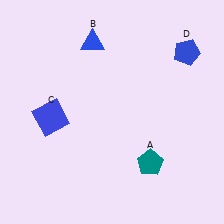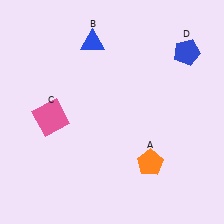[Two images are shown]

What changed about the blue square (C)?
In Image 1, C is blue. In Image 2, it changed to pink.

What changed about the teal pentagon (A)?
In Image 1, A is teal. In Image 2, it changed to orange.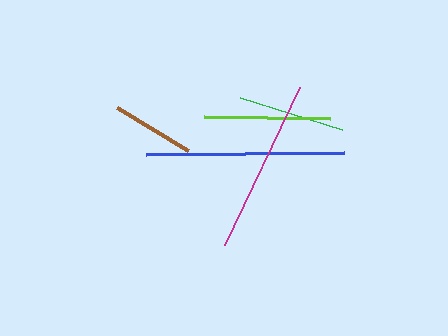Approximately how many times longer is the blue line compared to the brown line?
The blue line is approximately 2.4 times the length of the brown line.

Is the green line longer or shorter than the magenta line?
The magenta line is longer than the green line.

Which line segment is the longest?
The blue line is the longest at approximately 198 pixels.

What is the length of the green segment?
The green segment is approximately 107 pixels long.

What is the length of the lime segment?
The lime segment is approximately 126 pixels long.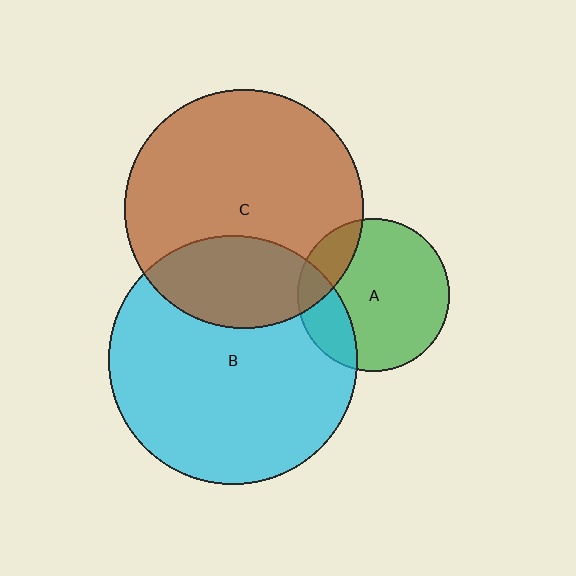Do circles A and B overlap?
Yes.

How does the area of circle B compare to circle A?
Approximately 2.7 times.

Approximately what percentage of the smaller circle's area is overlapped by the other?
Approximately 20%.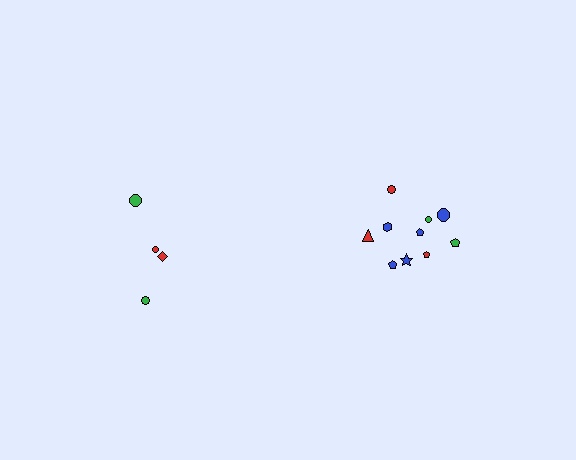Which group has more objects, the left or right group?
The right group.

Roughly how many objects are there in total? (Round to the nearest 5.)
Roughly 15 objects in total.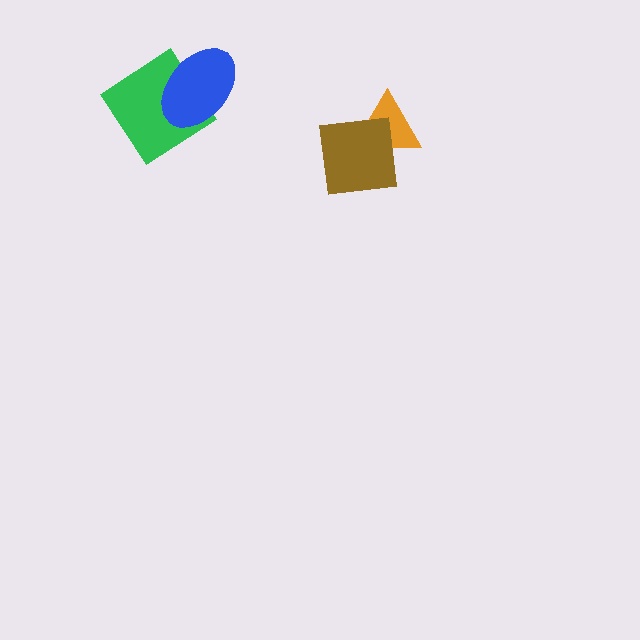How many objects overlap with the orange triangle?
1 object overlaps with the orange triangle.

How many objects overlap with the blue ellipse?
1 object overlaps with the blue ellipse.